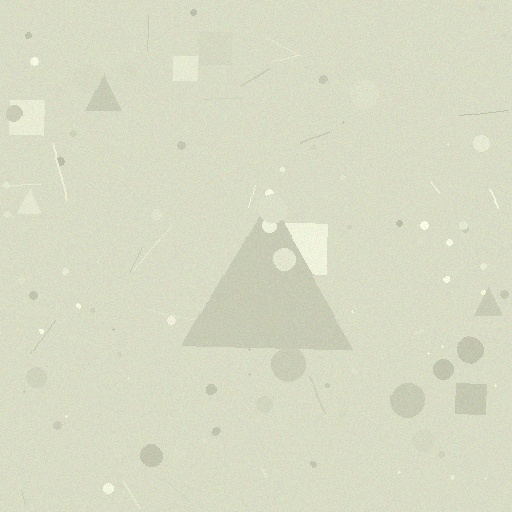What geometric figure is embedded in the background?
A triangle is embedded in the background.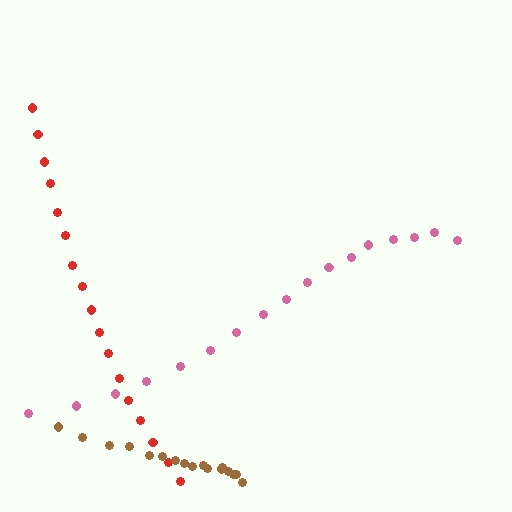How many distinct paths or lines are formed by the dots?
There are 3 distinct paths.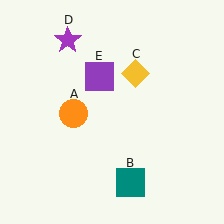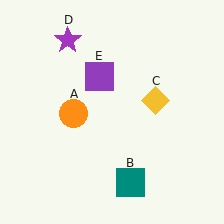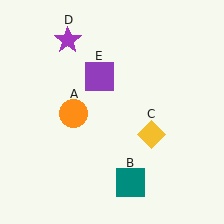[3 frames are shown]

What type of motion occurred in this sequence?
The yellow diamond (object C) rotated clockwise around the center of the scene.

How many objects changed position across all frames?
1 object changed position: yellow diamond (object C).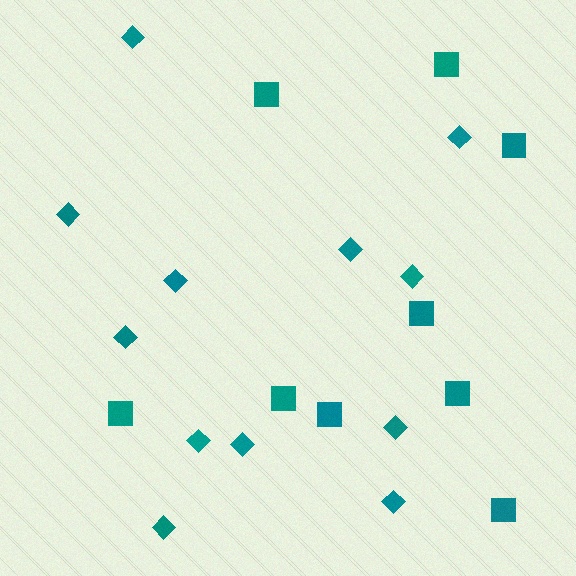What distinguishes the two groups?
There are 2 groups: one group of diamonds (12) and one group of squares (9).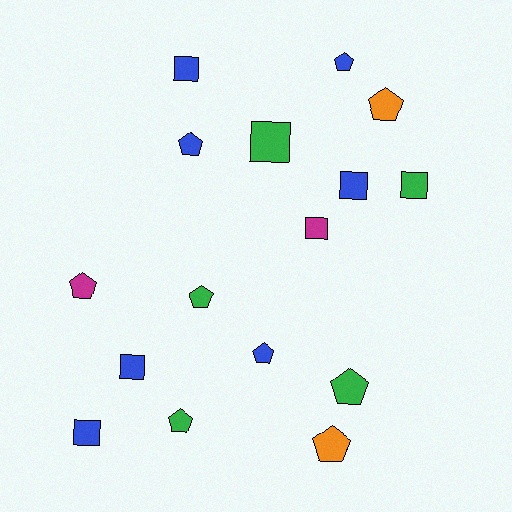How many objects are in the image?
There are 16 objects.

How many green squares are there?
There are 2 green squares.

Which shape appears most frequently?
Pentagon, with 9 objects.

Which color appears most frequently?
Blue, with 7 objects.